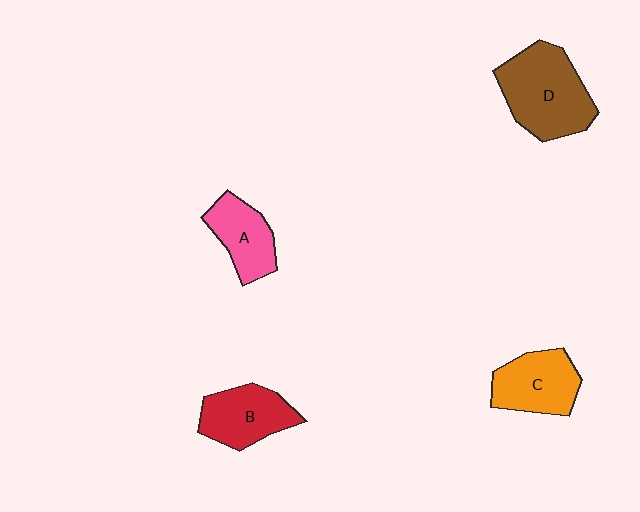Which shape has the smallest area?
Shape A (pink).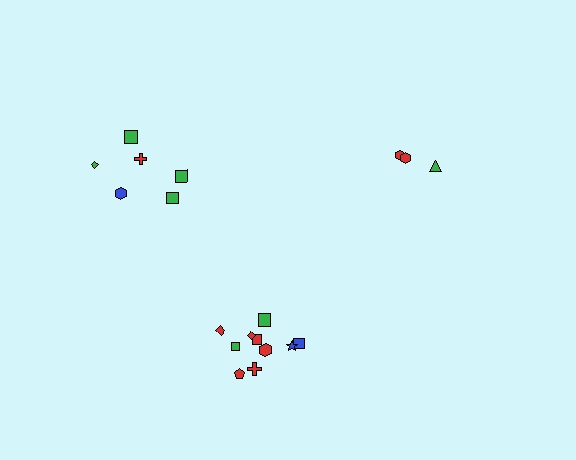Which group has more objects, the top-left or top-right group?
The top-left group.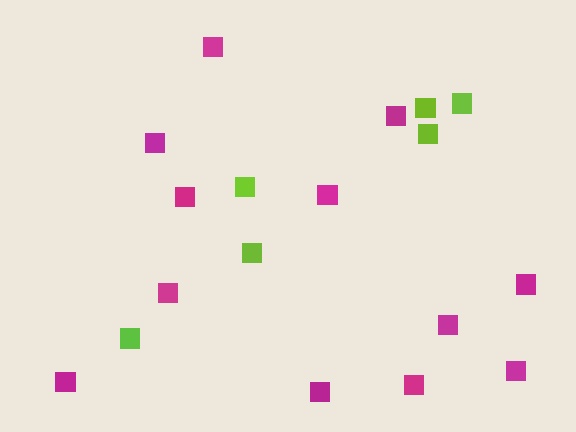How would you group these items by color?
There are 2 groups: one group of magenta squares (12) and one group of lime squares (6).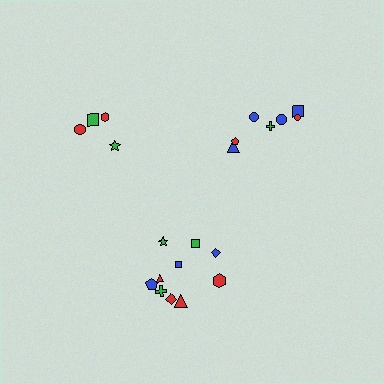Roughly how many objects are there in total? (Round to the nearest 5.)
Roughly 20 objects in total.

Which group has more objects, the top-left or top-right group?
The top-right group.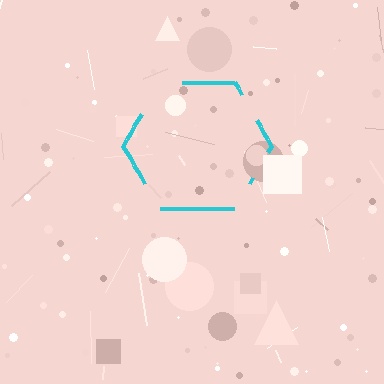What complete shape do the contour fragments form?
The contour fragments form a hexagon.